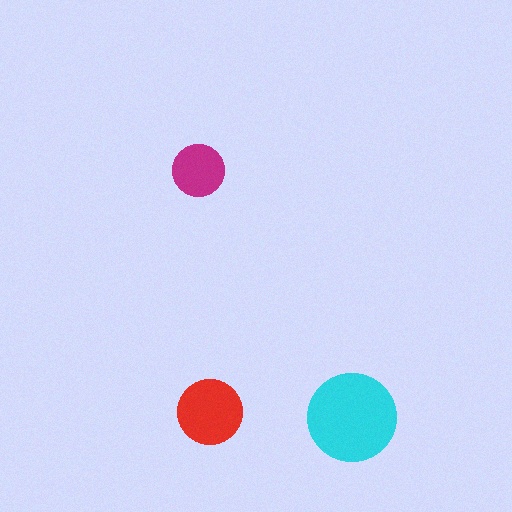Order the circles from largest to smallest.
the cyan one, the red one, the magenta one.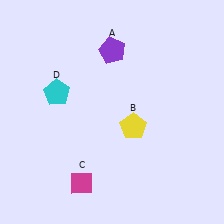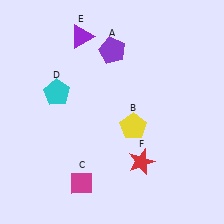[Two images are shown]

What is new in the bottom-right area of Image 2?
A red star (F) was added in the bottom-right area of Image 2.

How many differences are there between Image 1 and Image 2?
There are 2 differences between the two images.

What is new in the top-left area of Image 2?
A purple triangle (E) was added in the top-left area of Image 2.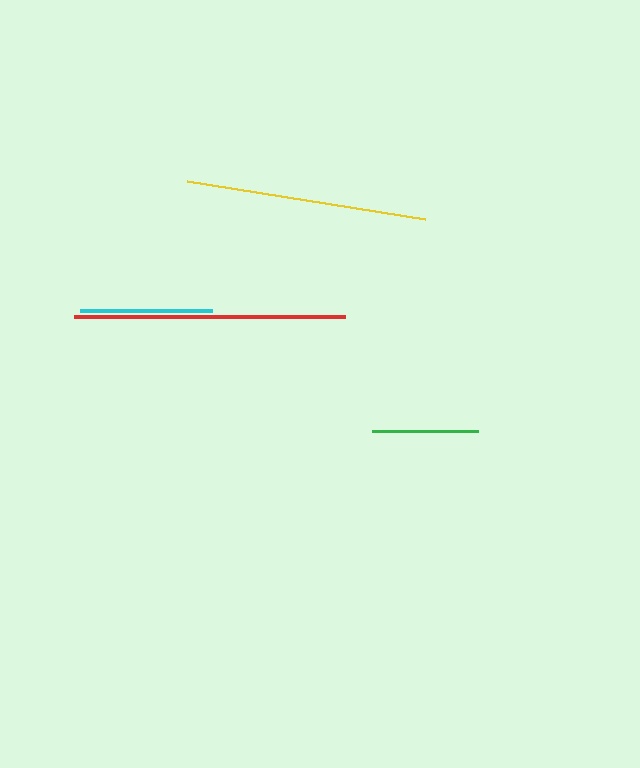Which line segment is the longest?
The red line is the longest at approximately 271 pixels.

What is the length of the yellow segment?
The yellow segment is approximately 241 pixels long.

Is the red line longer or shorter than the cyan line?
The red line is longer than the cyan line.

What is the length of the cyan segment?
The cyan segment is approximately 132 pixels long.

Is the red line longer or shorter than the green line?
The red line is longer than the green line.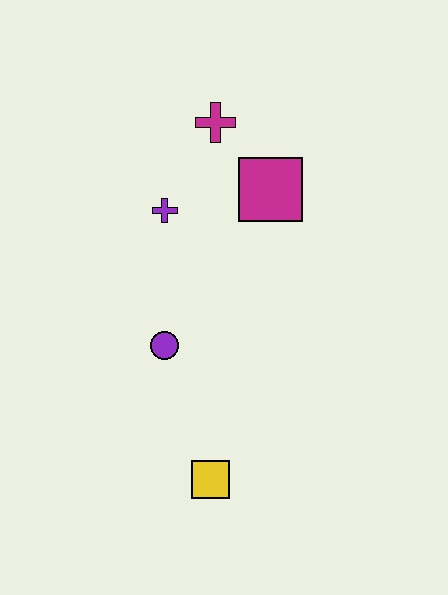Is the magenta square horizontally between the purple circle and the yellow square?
No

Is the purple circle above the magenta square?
No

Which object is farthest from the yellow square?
The magenta cross is farthest from the yellow square.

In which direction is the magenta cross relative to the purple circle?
The magenta cross is above the purple circle.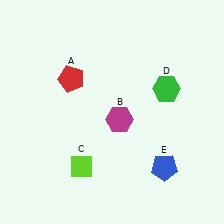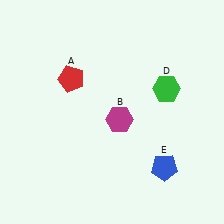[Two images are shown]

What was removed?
The lime diamond (C) was removed in Image 2.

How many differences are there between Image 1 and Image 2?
There is 1 difference between the two images.